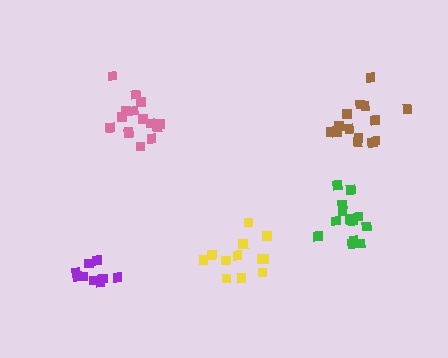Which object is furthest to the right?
The brown cluster is rightmost.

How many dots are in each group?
Group 1: 12 dots, Group 2: 15 dots, Group 3: 14 dots, Group 4: 9 dots, Group 5: 14 dots (64 total).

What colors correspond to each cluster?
The clusters are colored: yellow, pink, brown, purple, green.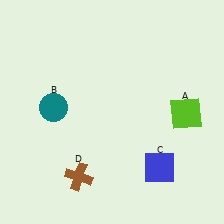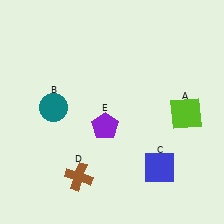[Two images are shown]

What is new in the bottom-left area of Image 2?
A purple pentagon (E) was added in the bottom-left area of Image 2.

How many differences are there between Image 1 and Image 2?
There is 1 difference between the two images.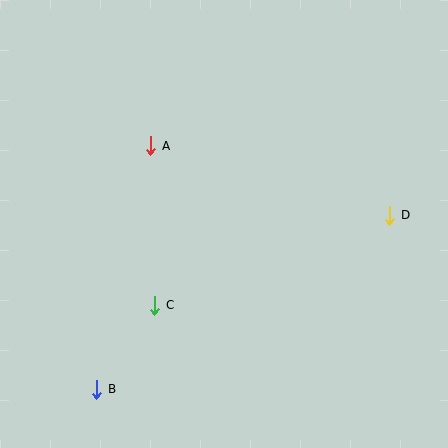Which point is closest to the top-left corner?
Point A is closest to the top-left corner.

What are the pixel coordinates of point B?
Point B is at (97, 389).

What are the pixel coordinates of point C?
Point C is at (155, 305).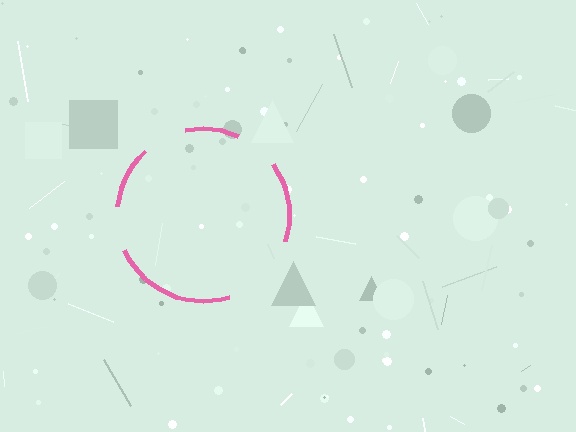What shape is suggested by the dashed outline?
The dashed outline suggests a circle.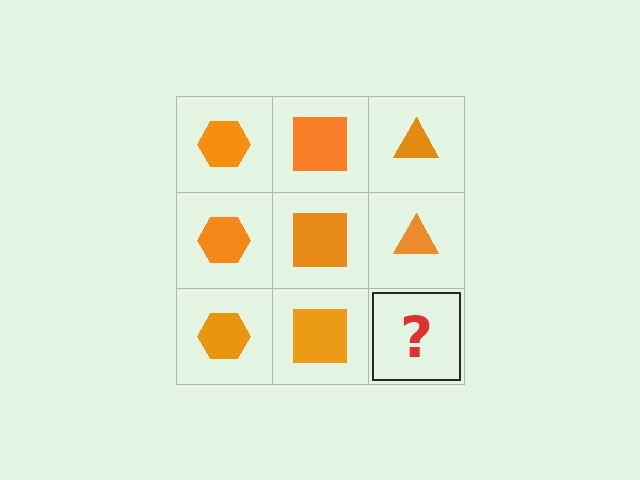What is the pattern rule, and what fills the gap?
The rule is that each column has a consistent shape. The gap should be filled with an orange triangle.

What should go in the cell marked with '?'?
The missing cell should contain an orange triangle.